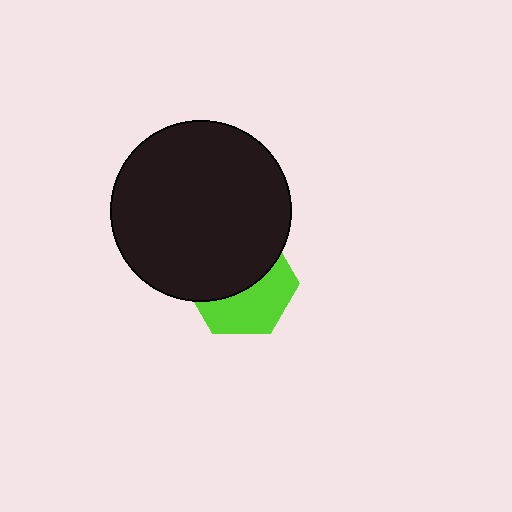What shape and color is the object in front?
The object in front is a black circle.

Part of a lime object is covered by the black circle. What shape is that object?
It is a hexagon.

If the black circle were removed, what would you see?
You would see the complete lime hexagon.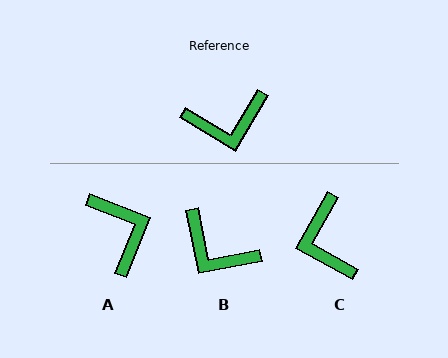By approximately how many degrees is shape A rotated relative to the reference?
Approximately 100 degrees counter-clockwise.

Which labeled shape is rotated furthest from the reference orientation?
A, about 100 degrees away.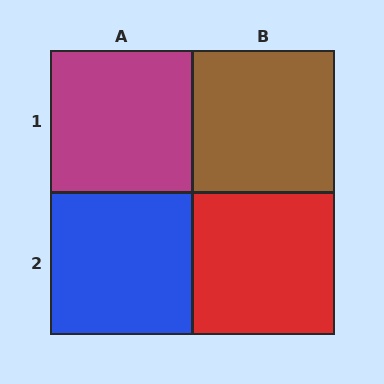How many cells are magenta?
1 cell is magenta.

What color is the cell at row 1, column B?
Brown.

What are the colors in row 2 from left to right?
Blue, red.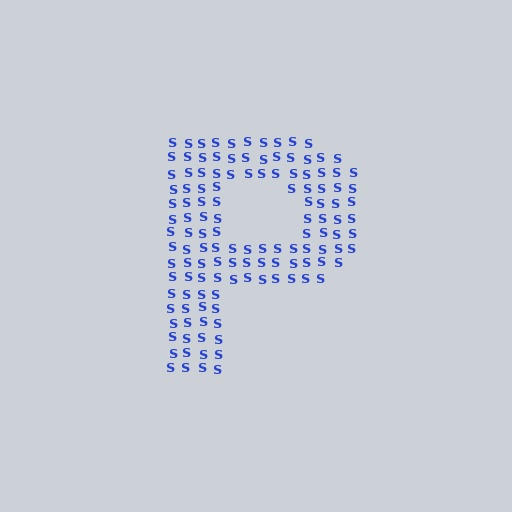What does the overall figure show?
The overall figure shows the letter P.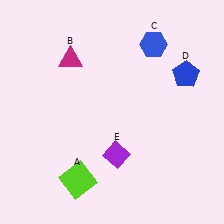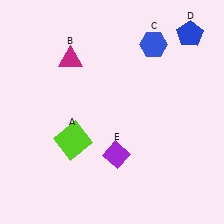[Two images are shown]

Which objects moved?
The objects that moved are: the lime square (A), the blue pentagon (D).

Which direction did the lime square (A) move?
The lime square (A) moved up.